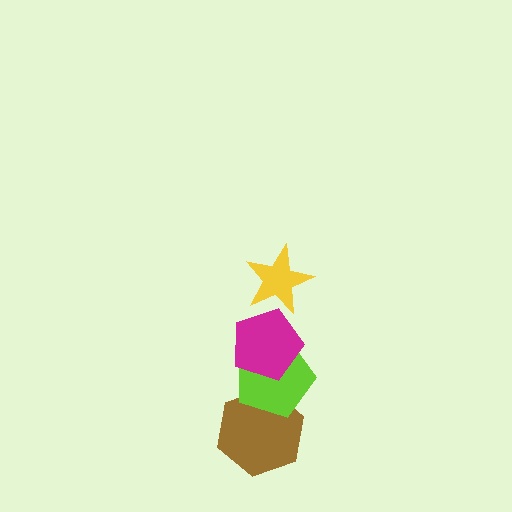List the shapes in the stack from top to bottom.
From top to bottom: the yellow star, the magenta pentagon, the lime pentagon, the brown hexagon.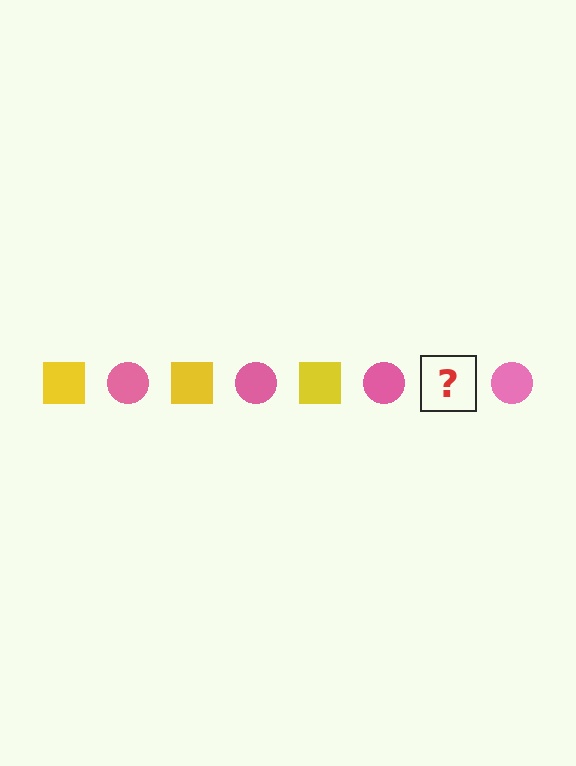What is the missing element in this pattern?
The missing element is a yellow square.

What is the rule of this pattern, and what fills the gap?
The rule is that the pattern alternates between yellow square and pink circle. The gap should be filled with a yellow square.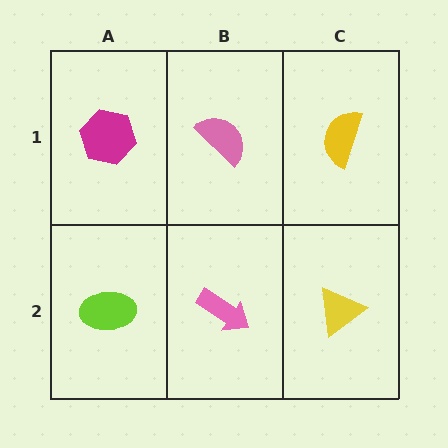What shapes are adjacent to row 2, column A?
A magenta hexagon (row 1, column A), a pink arrow (row 2, column B).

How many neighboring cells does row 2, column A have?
2.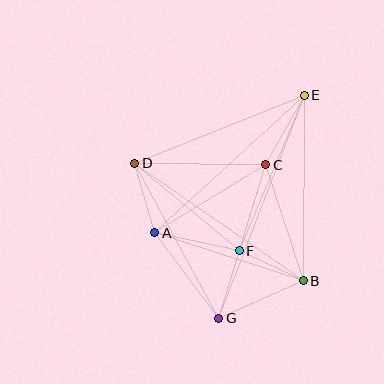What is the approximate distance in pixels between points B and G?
The distance between B and G is approximately 93 pixels.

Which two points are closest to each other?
Points F and G are closest to each other.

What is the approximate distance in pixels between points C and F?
The distance between C and F is approximately 90 pixels.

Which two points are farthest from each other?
Points E and G are farthest from each other.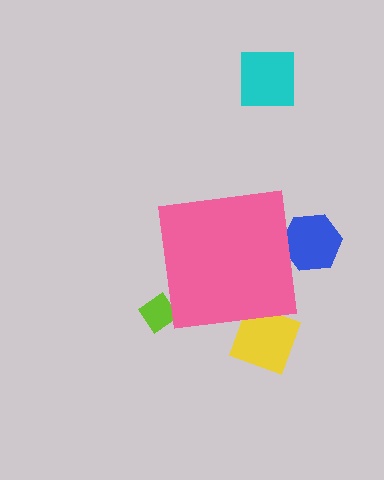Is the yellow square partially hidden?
Yes, the yellow square is partially hidden behind the pink square.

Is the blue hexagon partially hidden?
Yes, the blue hexagon is partially hidden behind the pink square.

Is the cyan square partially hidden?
No, the cyan square is fully visible.